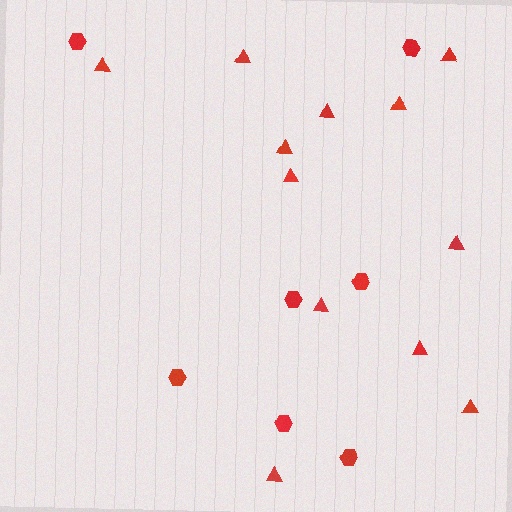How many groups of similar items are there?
There are 2 groups: one group of triangles (12) and one group of hexagons (7).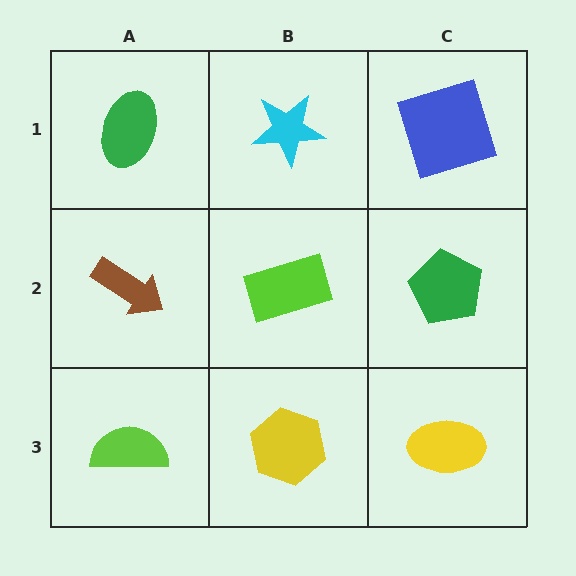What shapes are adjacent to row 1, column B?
A lime rectangle (row 2, column B), a green ellipse (row 1, column A), a blue square (row 1, column C).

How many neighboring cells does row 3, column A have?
2.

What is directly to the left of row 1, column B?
A green ellipse.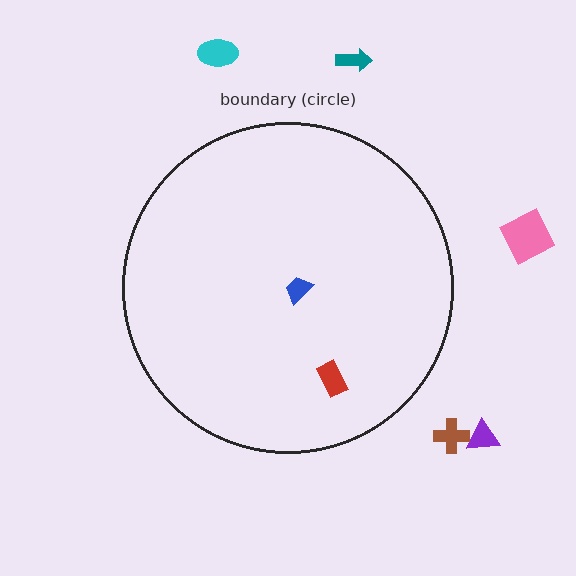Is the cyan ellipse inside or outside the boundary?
Outside.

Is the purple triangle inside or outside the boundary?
Outside.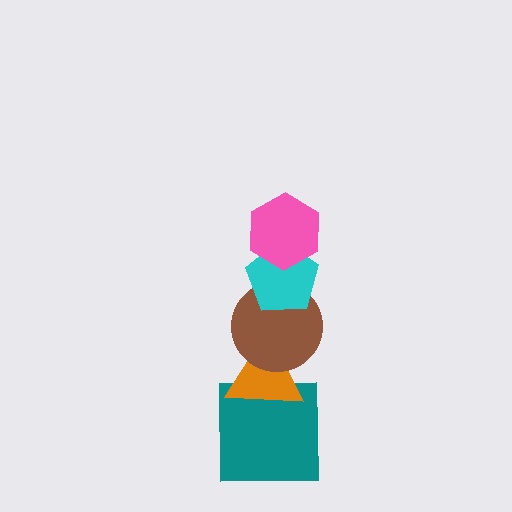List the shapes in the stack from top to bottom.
From top to bottom: the pink hexagon, the cyan pentagon, the brown circle, the orange triangle, the teal square.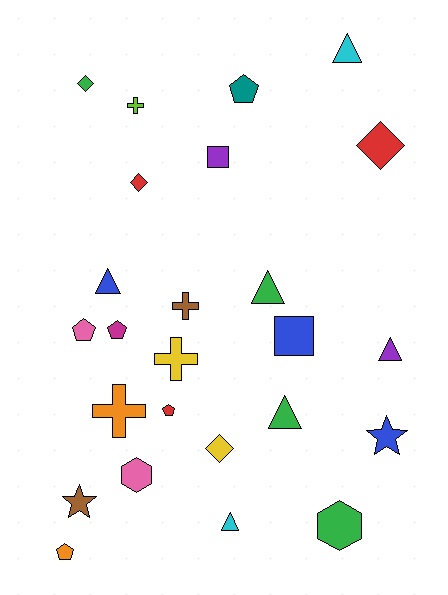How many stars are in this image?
There are 2 stars.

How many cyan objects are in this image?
There are 2 cyan objects.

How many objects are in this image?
There are 25 objects.